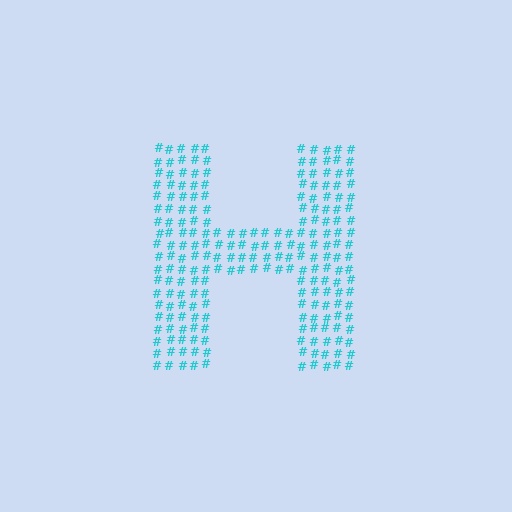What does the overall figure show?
The overall figure shows the letter H.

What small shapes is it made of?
It is made of small hash symbols.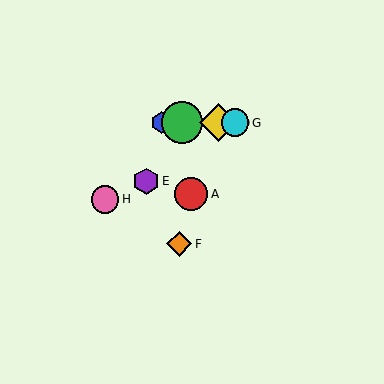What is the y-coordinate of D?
Object D is at y≈123.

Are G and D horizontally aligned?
Yes, both are at y≈123.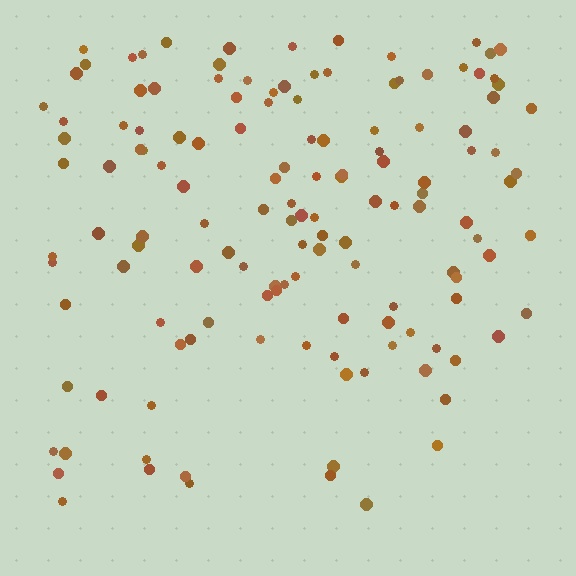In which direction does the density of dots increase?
From bottom to top, with the top side densest.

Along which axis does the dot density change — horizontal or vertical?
Vertical.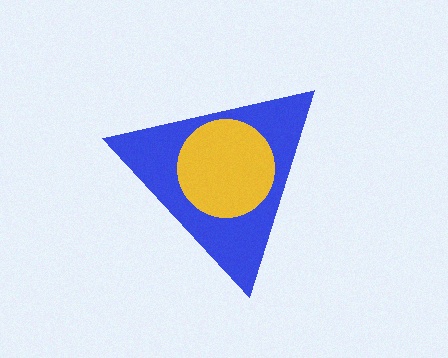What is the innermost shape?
The yellow circle.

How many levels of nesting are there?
2.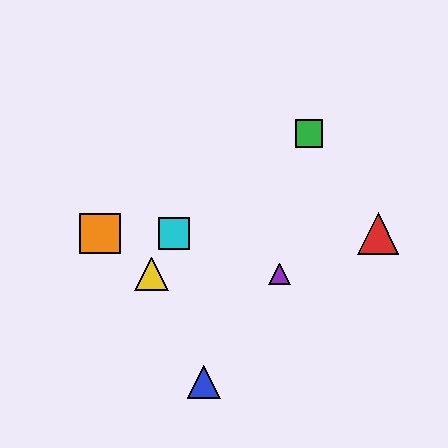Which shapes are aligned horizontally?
The red triangle, the orange square, the cyan square are aligned horizontally.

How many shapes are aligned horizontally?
3 shapes (the red triangle, the orange square, the cyan square) are aligned horizontally.